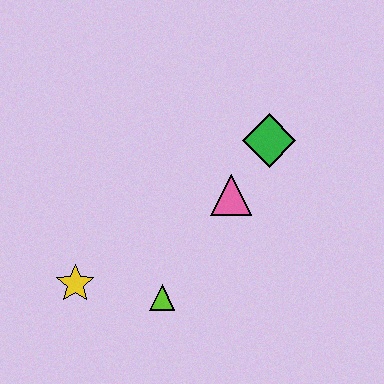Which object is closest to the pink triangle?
The green diamond is closest to the pink triangle.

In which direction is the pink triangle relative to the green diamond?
The pink triangle is below the green diamond.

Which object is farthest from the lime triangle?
The green diamond is farthest from the lime triangle.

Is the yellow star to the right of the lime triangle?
No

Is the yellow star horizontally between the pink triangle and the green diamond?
No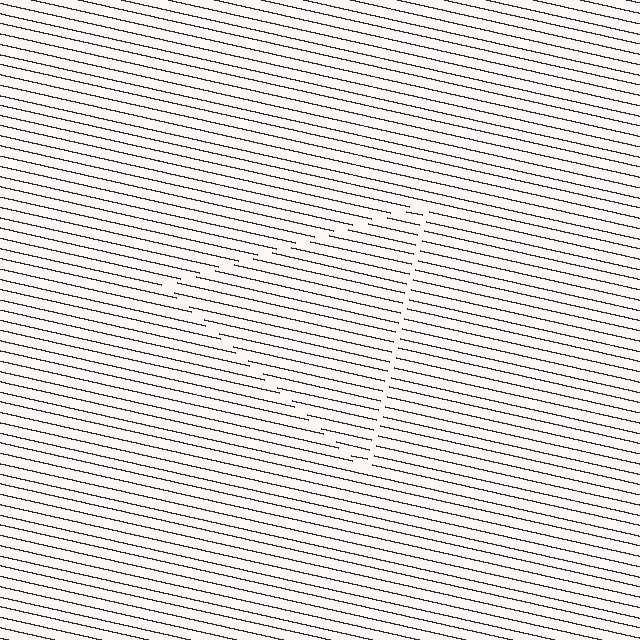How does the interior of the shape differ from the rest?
The interior of the shape contains the same grating, shifted by half a period — the contour is defined by the phase discontinuity where line-ends from the inner and outer gratings abut.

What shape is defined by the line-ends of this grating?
An illusory triangle. The interior of the shape contains the same grating, shifted by half a period — the contour is defined by the phase discontinuity where line-ends from the inner and outer gratings abut.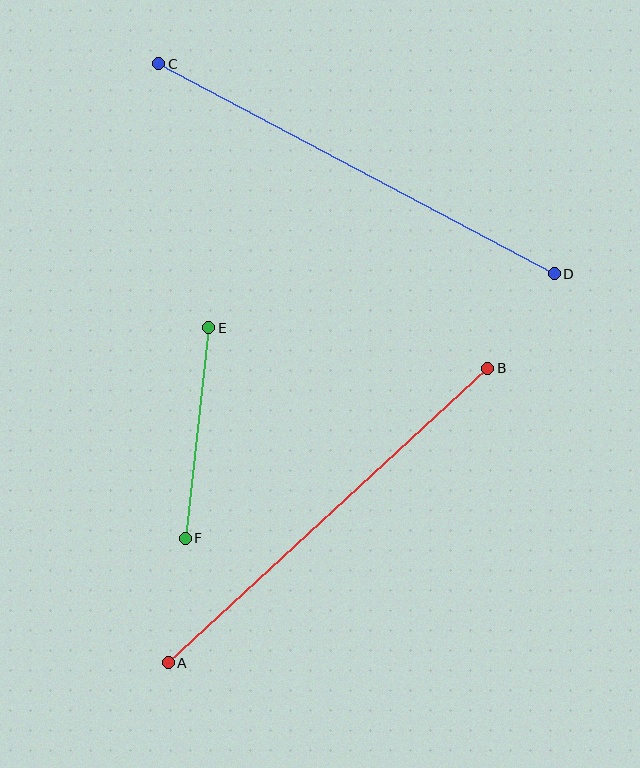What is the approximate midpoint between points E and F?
The midpoint is at approximately (197, 433) pixels.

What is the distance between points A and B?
The distance is approximately 435 pixels.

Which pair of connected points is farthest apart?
Points C and D are farthest apart.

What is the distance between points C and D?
The distance is approximately 448 pixels.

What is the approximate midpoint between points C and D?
The midpoint is at approximately (356, 169) pixels.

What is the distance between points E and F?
The distance is approximately 212 pixels.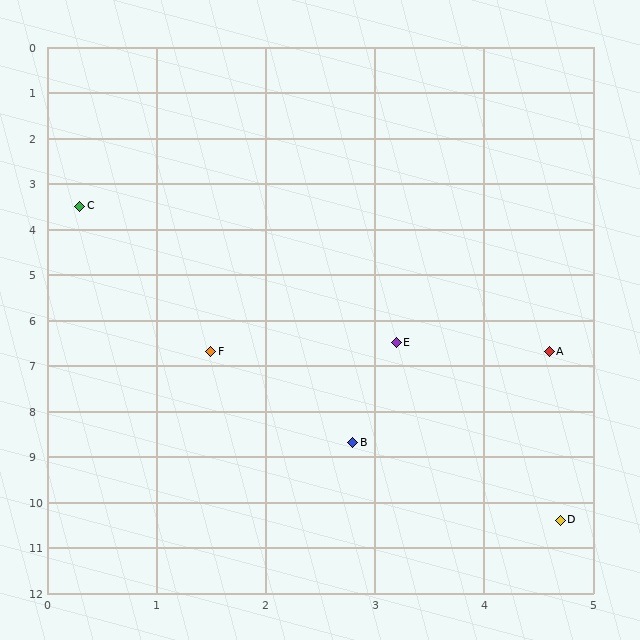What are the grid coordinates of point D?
Point D is at approximately (4.7, 10.4).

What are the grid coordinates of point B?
Point B is at approximately (2.8, 8.7).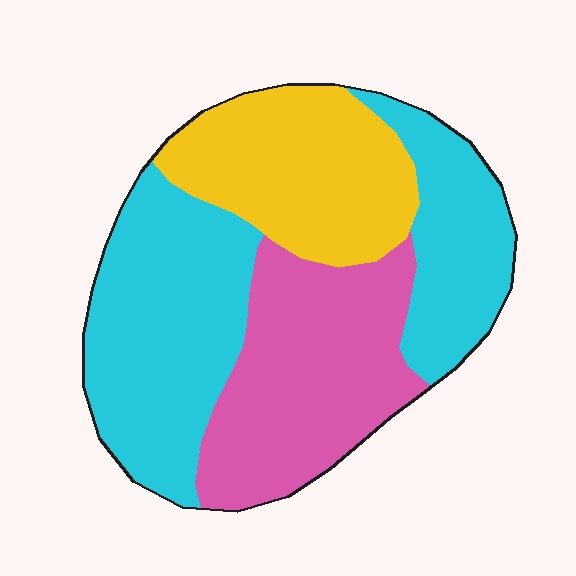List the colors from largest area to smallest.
From largest to smallest: cyan, pink, yellow.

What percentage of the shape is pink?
Pink takes up between a sixth and a third of the shape.